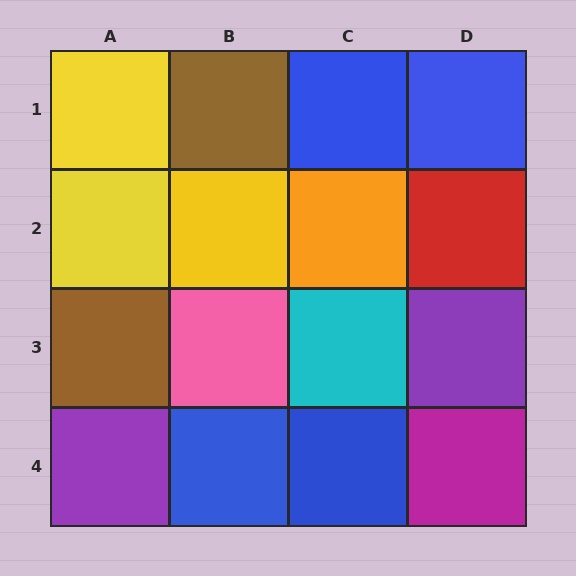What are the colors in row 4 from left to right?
Purple, blue, blue, magenta.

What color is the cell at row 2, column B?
Yellow.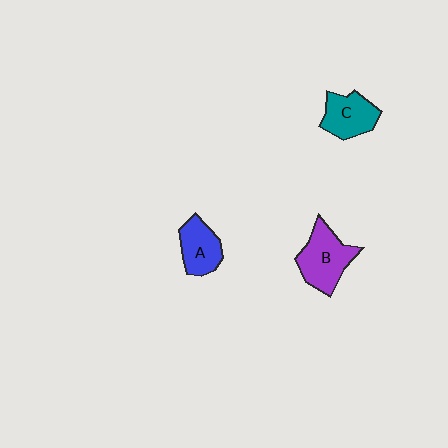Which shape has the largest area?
Shape B (purple).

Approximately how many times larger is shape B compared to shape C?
Approximately 1.3 times.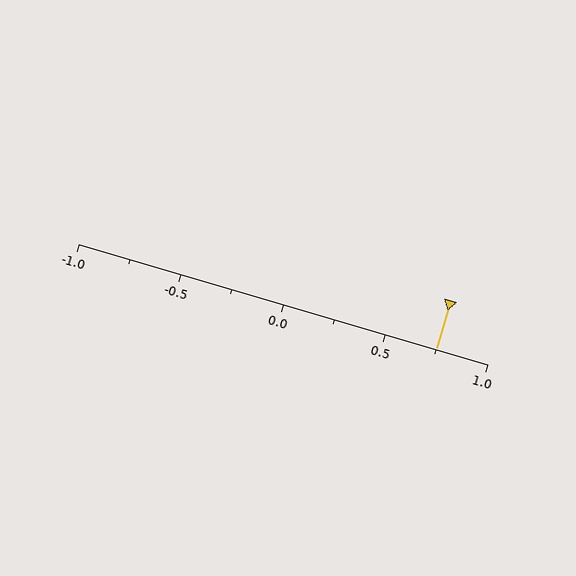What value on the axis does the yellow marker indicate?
The marker indicates approximately 0.75.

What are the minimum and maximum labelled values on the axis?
The axis runs from -1.0 to 1.0.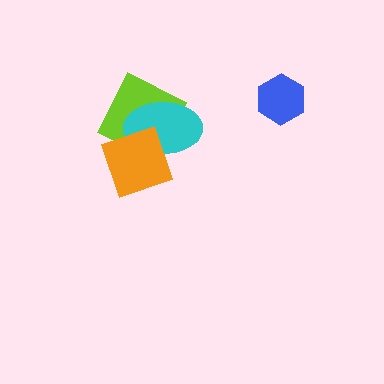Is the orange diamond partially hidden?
No, no other shape covers it.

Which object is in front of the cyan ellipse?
The orange diamond is in front of the cyan ellipse.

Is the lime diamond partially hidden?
Yes, it is partially covered by another shape.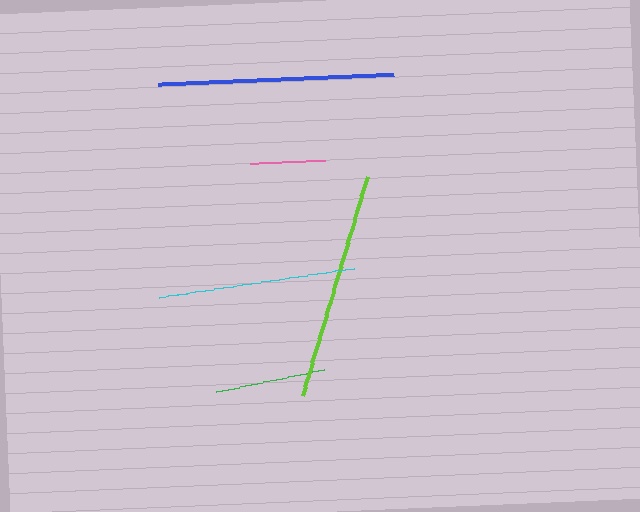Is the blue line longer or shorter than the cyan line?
The blue line is longer than the cyan line.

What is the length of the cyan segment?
The cyan segment is approximately 197 pixels long.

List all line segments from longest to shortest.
From longest to shortest: blue, lime, cyan, green, pink.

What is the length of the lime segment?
The lime segment is approximately 228 pixels long.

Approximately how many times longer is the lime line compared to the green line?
The lime line is approximately 2.1 times the length of the green line.